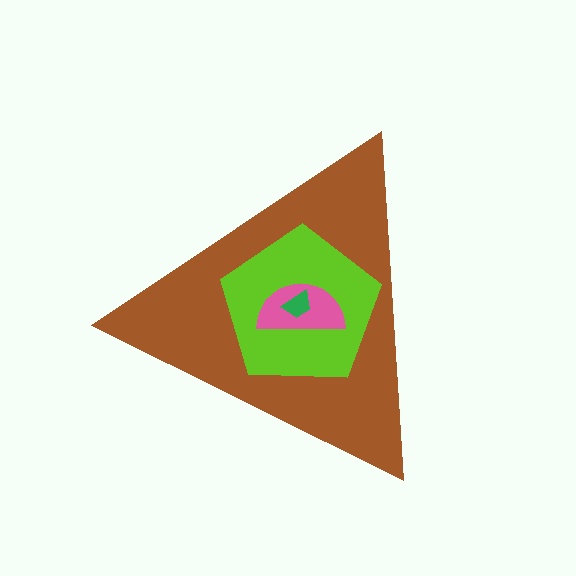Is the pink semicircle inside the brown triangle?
Yes.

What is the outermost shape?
The brown triangle.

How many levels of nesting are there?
4.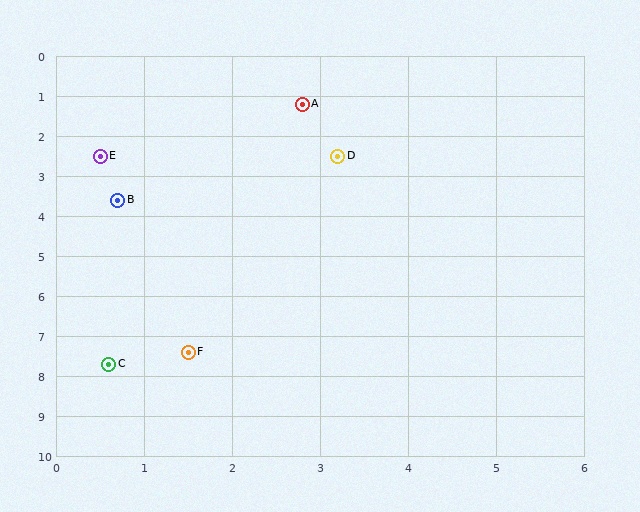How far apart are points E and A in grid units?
Points E and A are about 2.6 grid units apart.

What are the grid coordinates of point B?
Point B is at approximately (0.7, 3.6).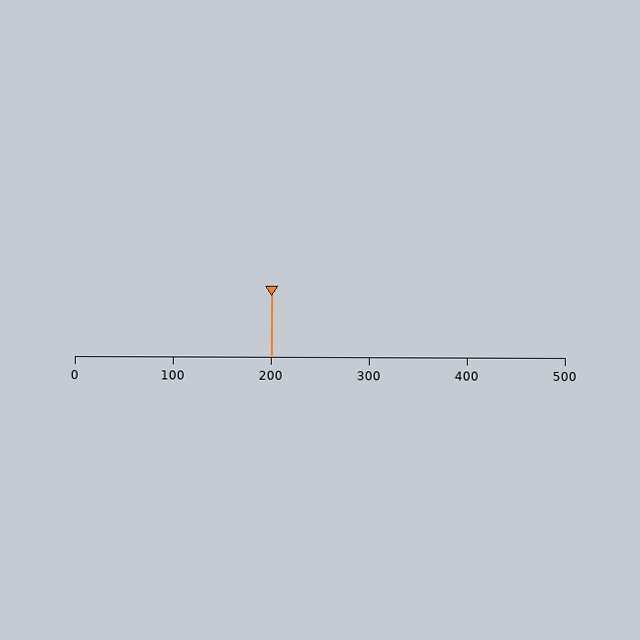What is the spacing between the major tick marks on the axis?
The major ticks are spaced 100 apart.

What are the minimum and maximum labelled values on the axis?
The axis runs from 0 to 500.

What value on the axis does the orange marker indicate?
The marker indicates approximately 200.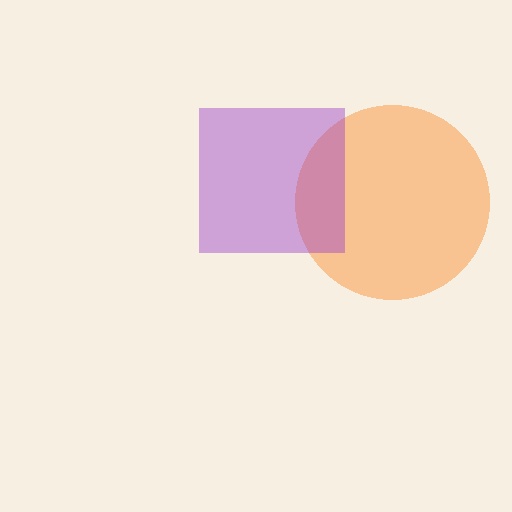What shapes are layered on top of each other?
The layered shapes are: an orange circle, a purple square.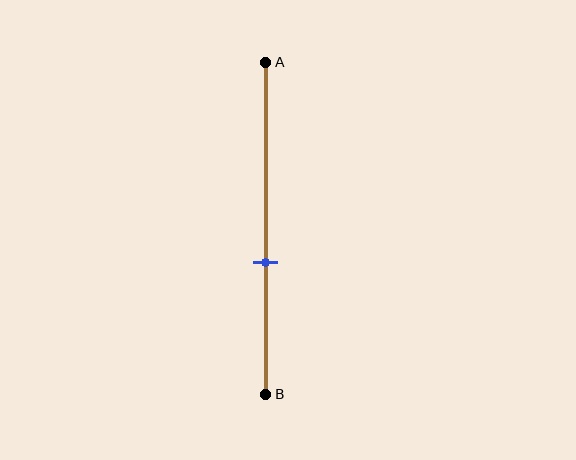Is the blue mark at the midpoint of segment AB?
No, the mark is at about 60% from A, not at the 50% midpoint.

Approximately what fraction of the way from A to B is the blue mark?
The blue mark is approximately 60% of the way from A to B.